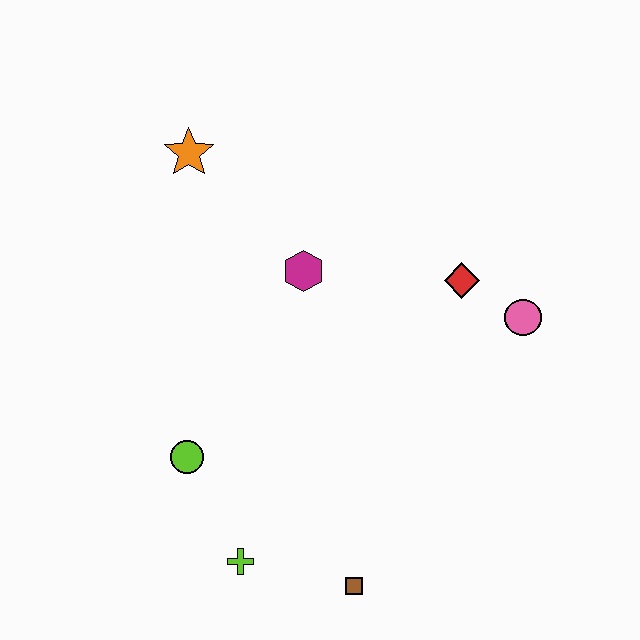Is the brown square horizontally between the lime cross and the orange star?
No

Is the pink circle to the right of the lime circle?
Yes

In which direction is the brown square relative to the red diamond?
The brown square is below the red diamond.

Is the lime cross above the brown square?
Yes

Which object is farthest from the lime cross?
The orange star is farthest from the lime cross.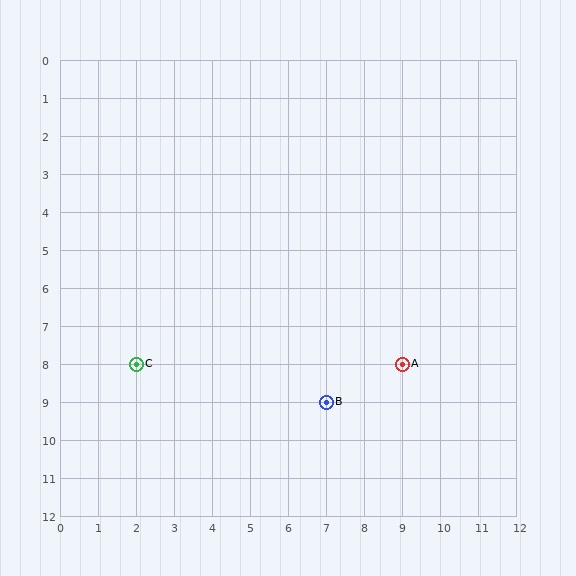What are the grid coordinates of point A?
Point A is at grid coordinates (9, 8).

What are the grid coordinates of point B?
Point B is at grid coordinates (7, 9).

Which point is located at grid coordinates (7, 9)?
Point B is at (7, 9).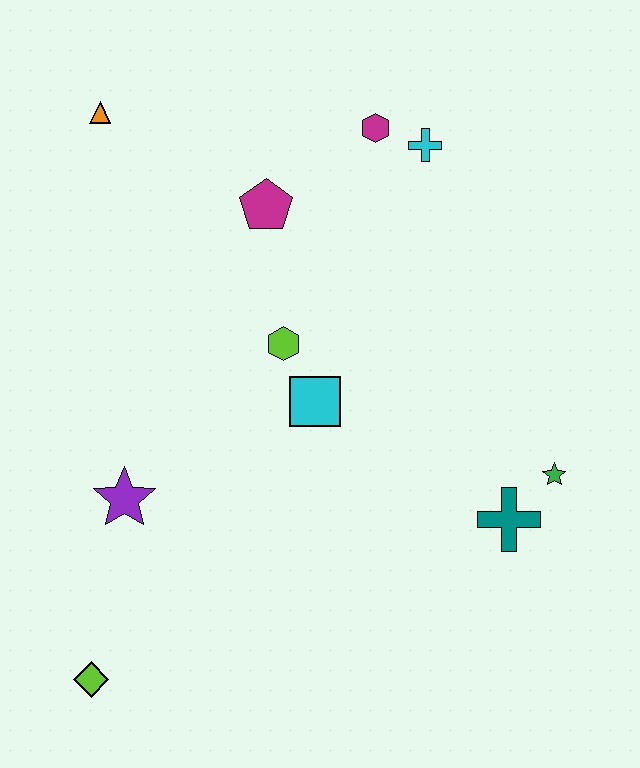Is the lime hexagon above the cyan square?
Yes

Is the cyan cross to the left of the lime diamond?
No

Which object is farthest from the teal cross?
The orange triangle is farthest from the teal cross.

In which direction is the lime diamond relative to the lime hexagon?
The lime diamond is below the lime hexagon.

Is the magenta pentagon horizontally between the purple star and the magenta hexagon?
Yes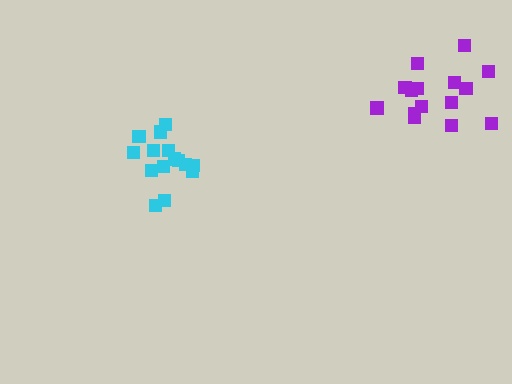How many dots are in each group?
Group 1: 15 dots, Group 2: 15 dots (30 total).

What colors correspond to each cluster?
The clusters are colored: cyan, purple.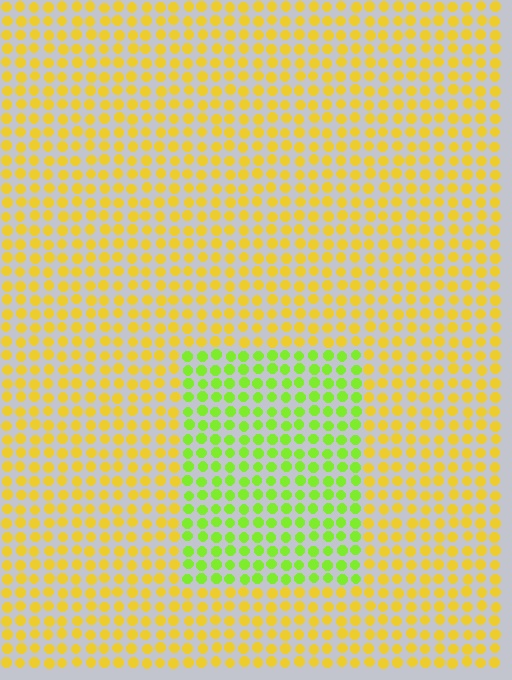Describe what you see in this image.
The image is filled with small yellow elements in a uniform arrangement. A rectangle-shaped region is visible where the elements are tinted to a slightly different hue, forming a subtle color boundary.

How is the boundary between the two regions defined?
The boundary is defined purely by a slight shift in hue (about 45 degrees). Spacing, size, and orientation are identical on both sides.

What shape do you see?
I see a rectangle.